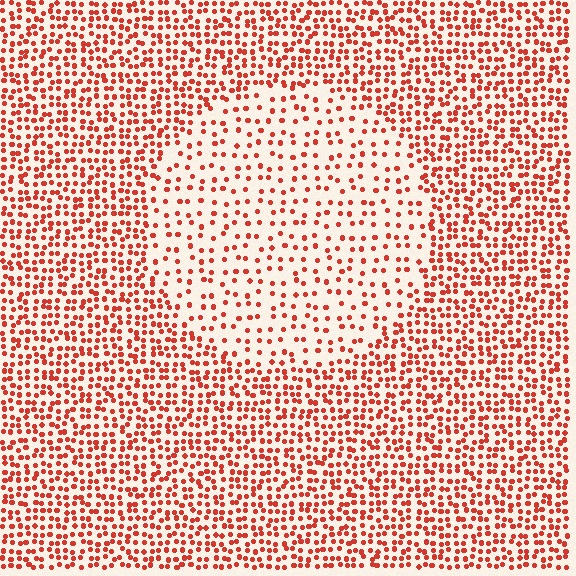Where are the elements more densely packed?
The elements are more densely packed outside the circle boundary.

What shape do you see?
I see a circle.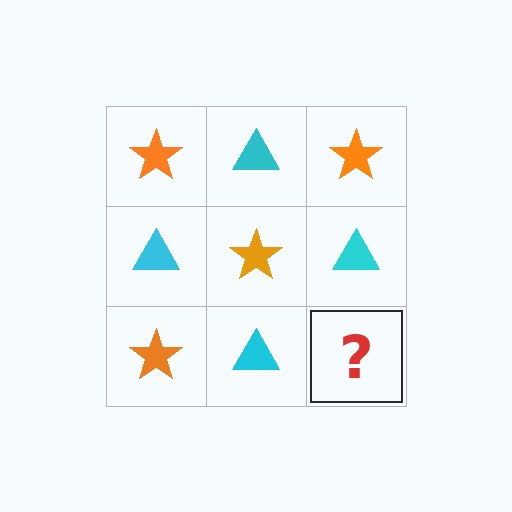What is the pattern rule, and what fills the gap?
The rule is that it alternates orange star and cyan triangle in a checkerboard pattern. The gap should be filled with an orange star.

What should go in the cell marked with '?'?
The missing cell should contain an orange star.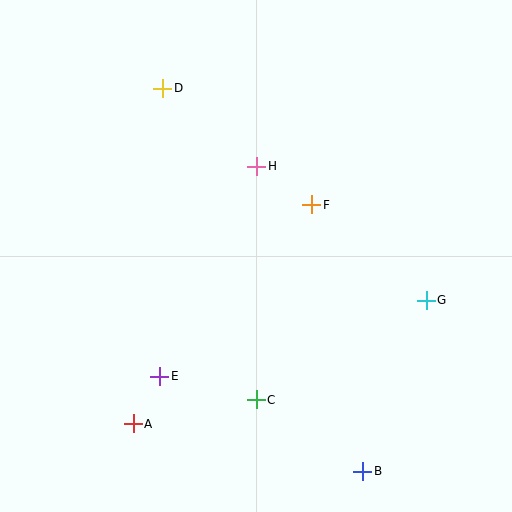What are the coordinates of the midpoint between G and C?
The midpoint between G and C is at (341, 350).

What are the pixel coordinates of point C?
Point C is at (256, 400).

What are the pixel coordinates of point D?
Point D is at (163, 88).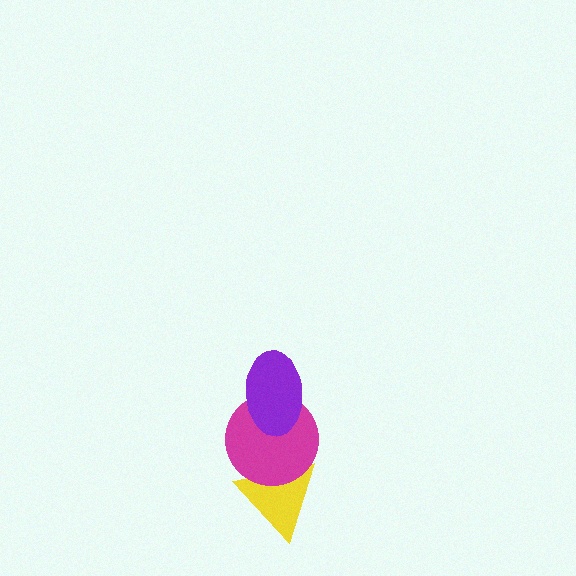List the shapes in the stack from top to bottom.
From top to bottom: the purple ellipse, the magenta circle, the yellow triangle.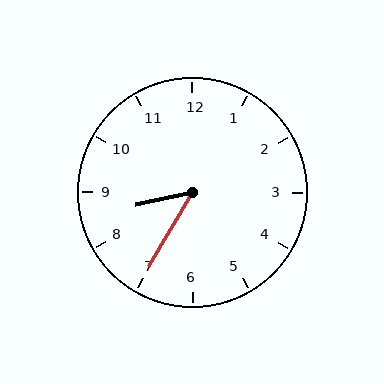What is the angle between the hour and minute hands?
Approximately 48 degrees.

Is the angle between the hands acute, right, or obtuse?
It is acute.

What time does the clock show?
8:35.